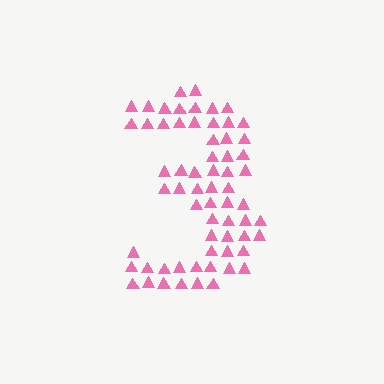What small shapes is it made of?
It is made of small triangles.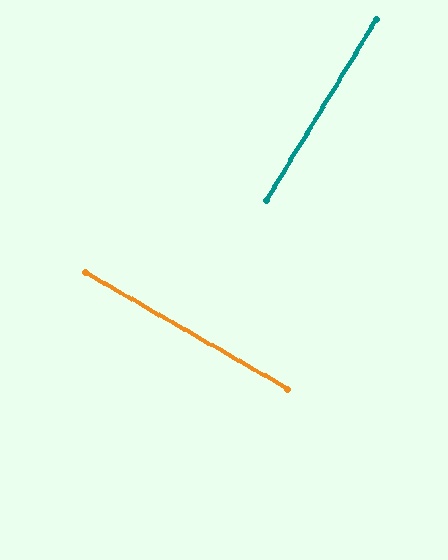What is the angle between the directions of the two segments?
Approximately 89 degrees.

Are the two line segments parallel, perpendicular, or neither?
Perpendicular — they meet at approximately 89°.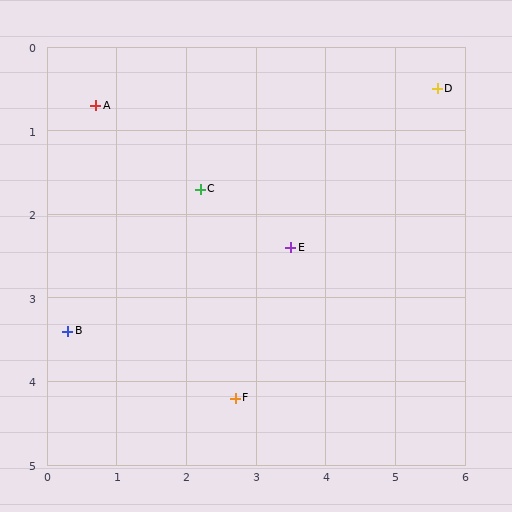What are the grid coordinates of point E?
Point E is at approximately (3.5, 2.4).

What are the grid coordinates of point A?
Point A is at approximately (0.7, 0.7).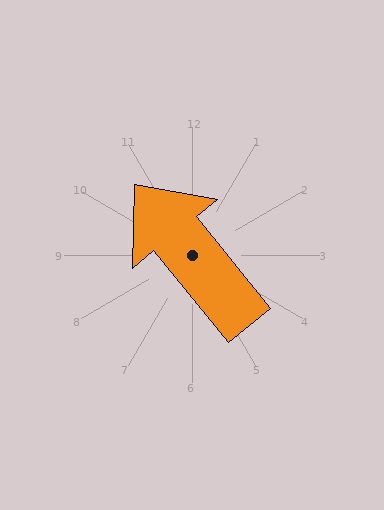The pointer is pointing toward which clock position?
Roughly 11 o'clock.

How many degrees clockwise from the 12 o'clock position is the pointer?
Approximately 321 degrees.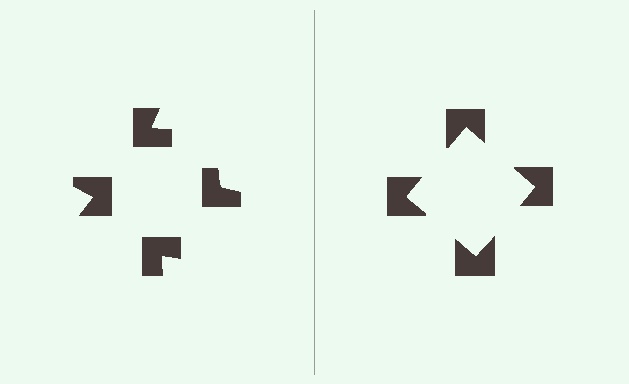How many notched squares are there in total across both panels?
8 — 4 on each side.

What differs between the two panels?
The notched squares are positioned identically on both sides; only the wedge orientations differ. On the right they align to a square; on the left they are misaligned.